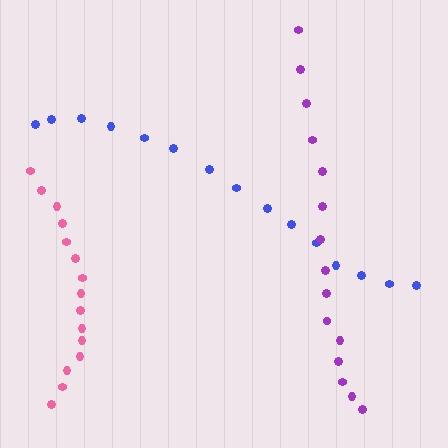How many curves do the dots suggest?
There are 3 distinct paths.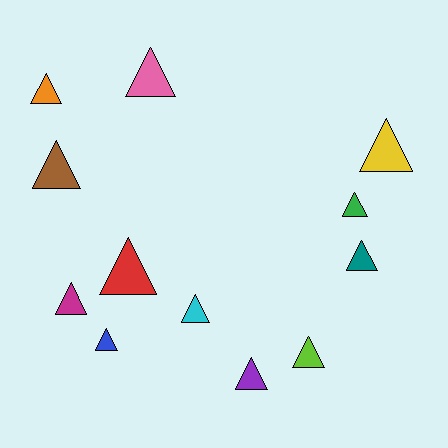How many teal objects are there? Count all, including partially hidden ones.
There is 1 teal object.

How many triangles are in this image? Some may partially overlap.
There are 12 triangles.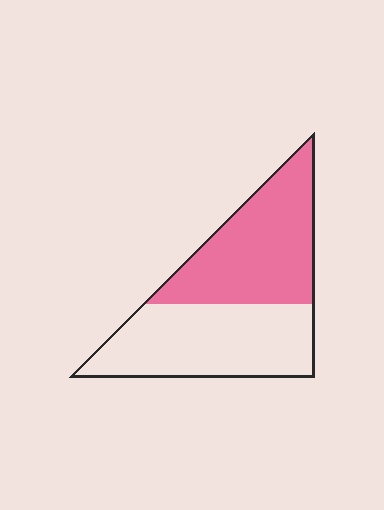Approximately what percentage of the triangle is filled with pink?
Approximately 50%.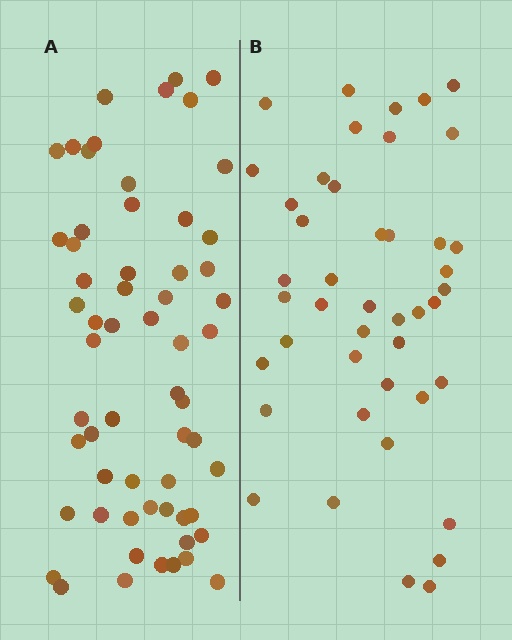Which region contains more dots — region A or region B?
Region A (the left region) has more dots.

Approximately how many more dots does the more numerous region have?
Region A has approximately 15 more dots than region B.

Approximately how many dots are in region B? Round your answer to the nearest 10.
About 40 dots. (The exact count is 44, which rounds to 40.)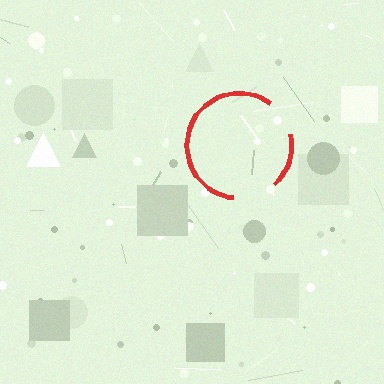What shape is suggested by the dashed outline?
The dashed outline suggests a circle.